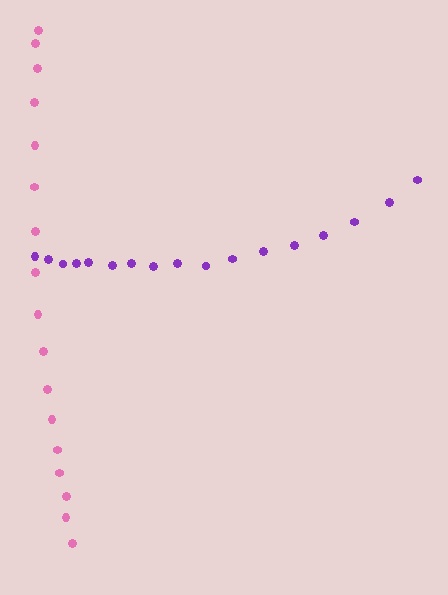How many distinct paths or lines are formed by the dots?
There are 2 distinct paths.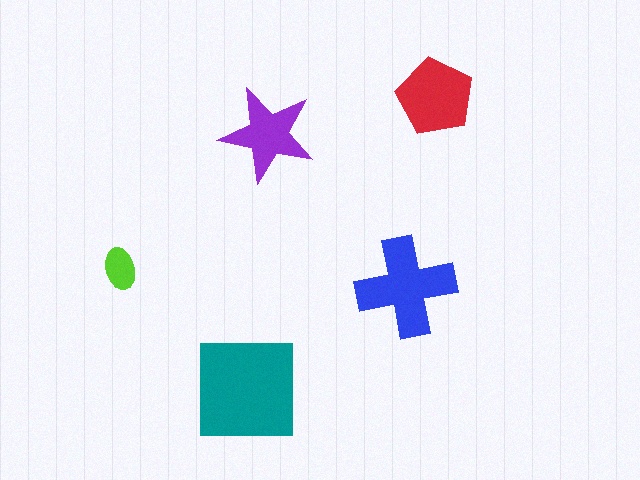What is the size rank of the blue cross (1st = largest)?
2nd.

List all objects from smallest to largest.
The lime ellipse, the purple star, the red pentagon, the blue cross, the teal square.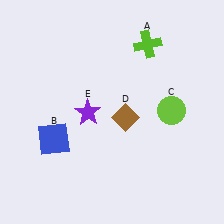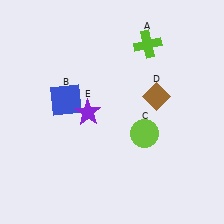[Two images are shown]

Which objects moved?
The objects that moved are: the blue square (B), the lime circle (C), the brown diamond (D).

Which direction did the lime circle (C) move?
The lime circle (C) moved left.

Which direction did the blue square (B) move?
The blue square (B) moved up.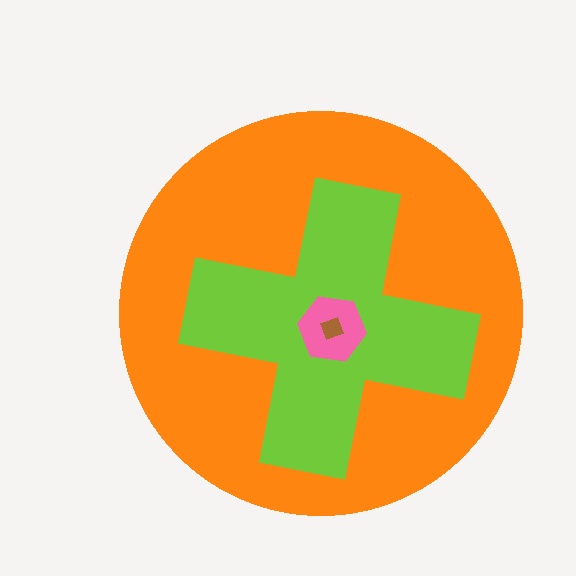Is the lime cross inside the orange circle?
Yes.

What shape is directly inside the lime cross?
The pink hexagon.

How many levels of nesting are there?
4.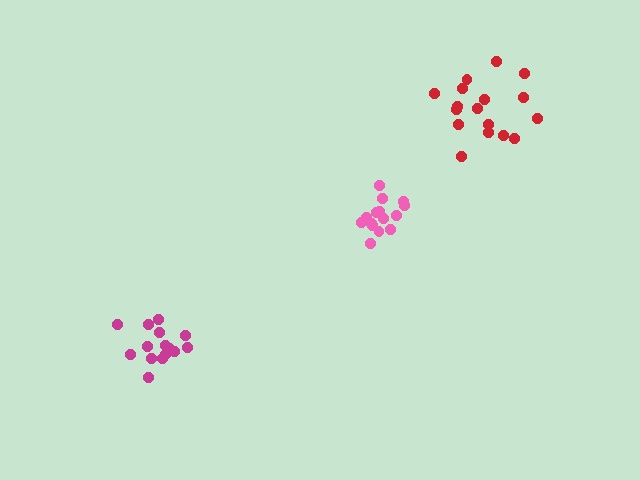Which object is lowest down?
The magenta cluster is bottommost.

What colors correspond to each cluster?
The clusters are colored: red, magenta, pink.